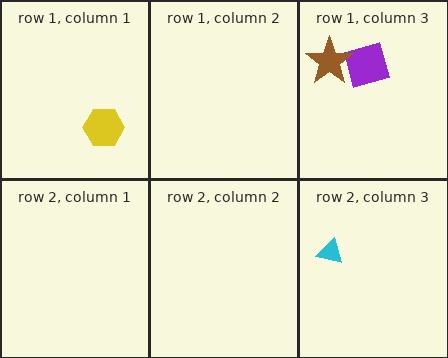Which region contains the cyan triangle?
The row 2, column 3 region.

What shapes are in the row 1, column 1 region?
The yellow hexagon.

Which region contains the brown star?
The row 1, column 3 region.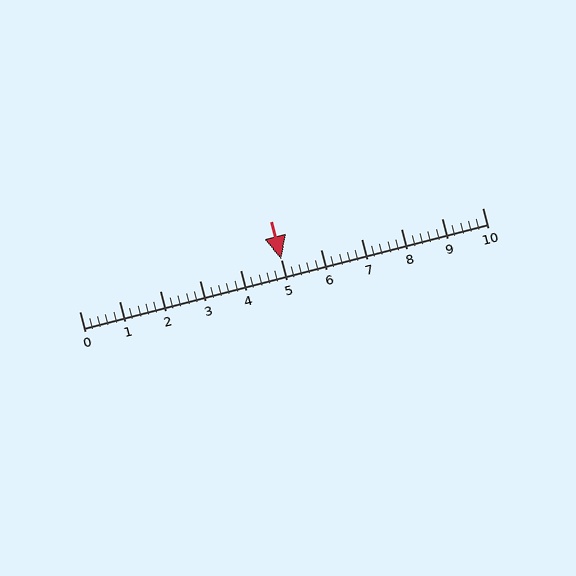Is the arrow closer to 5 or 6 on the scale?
The arrow is closer to 5.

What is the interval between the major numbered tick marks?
The major tick marks are spaced 1 units apart.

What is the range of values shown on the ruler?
The ruler shows values from 0 to 10.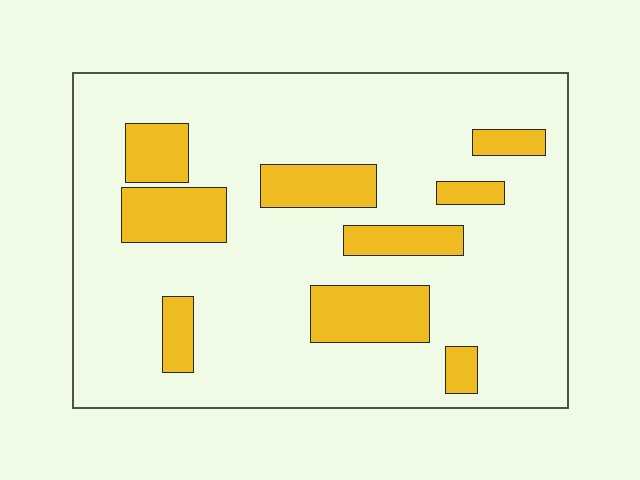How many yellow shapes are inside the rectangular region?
9.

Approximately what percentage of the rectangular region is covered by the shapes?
Approximately 20%.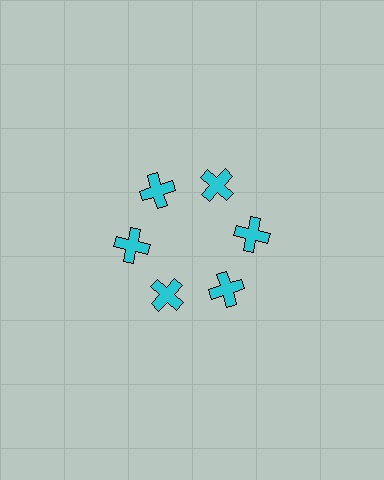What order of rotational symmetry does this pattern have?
This pattern has 6-fold rotational symmetry.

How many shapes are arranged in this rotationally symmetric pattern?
There are 6 shapes, arranged in 6 groups of 1.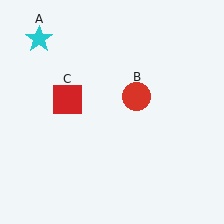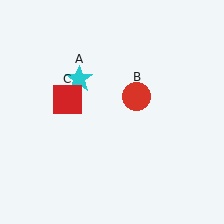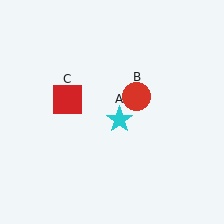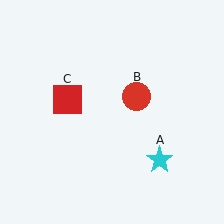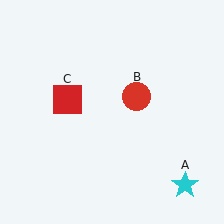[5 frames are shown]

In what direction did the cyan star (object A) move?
The cyan star (object A) moved down and to the right.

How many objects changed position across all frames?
1 object changed position: cyan star (object A).